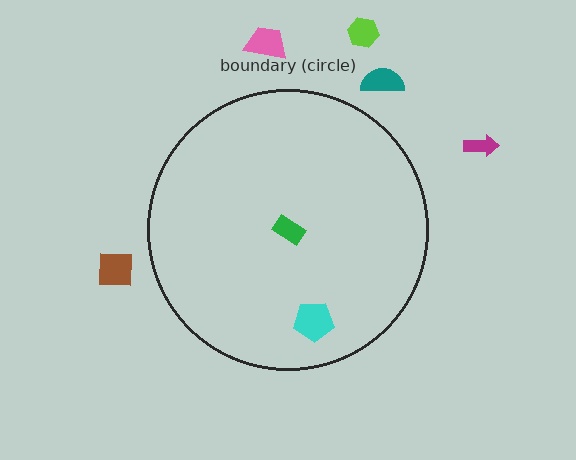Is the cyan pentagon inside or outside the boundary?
Inside.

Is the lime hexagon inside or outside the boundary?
Outside.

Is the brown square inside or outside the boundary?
Outside.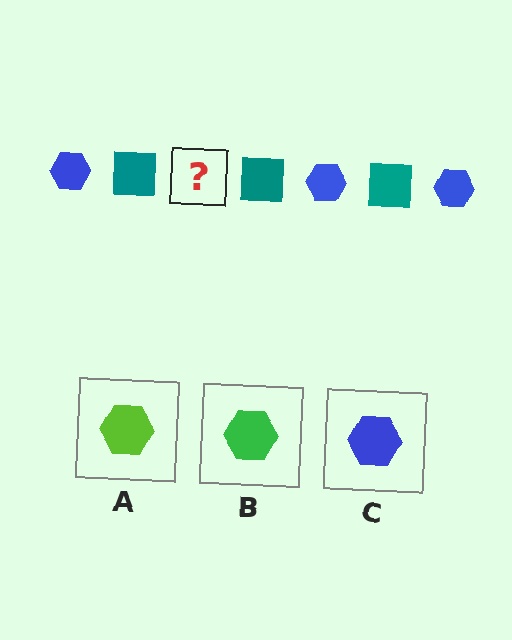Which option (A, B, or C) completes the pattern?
C.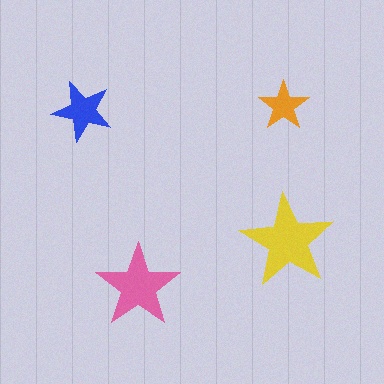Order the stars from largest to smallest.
the yellow one, the pink one, the blue one, the orange one.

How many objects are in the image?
There are 4 objects in the image.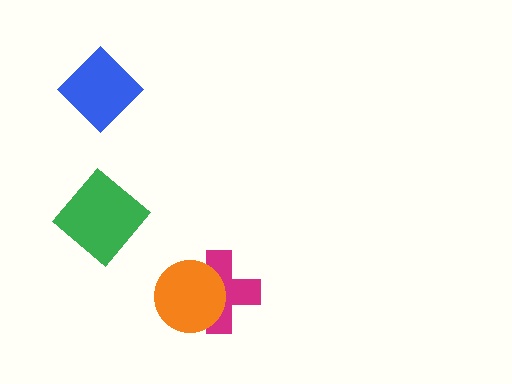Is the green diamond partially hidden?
No, no other shape covers it.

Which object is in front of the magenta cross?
The orange circle is in front of the magenta cross.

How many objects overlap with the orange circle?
1 object overlaps with the orange circle.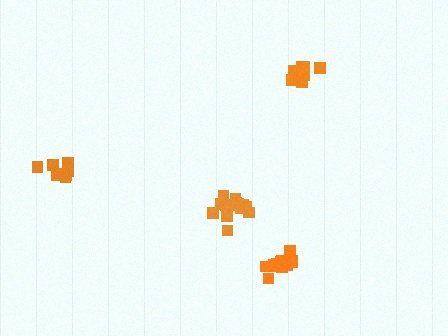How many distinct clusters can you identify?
There are 4 distinct clusters.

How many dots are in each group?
Group 1: 14 dots, Group 2: 13 dots, Group 3: 9 dots, Group 4: 9 dots (45 total).